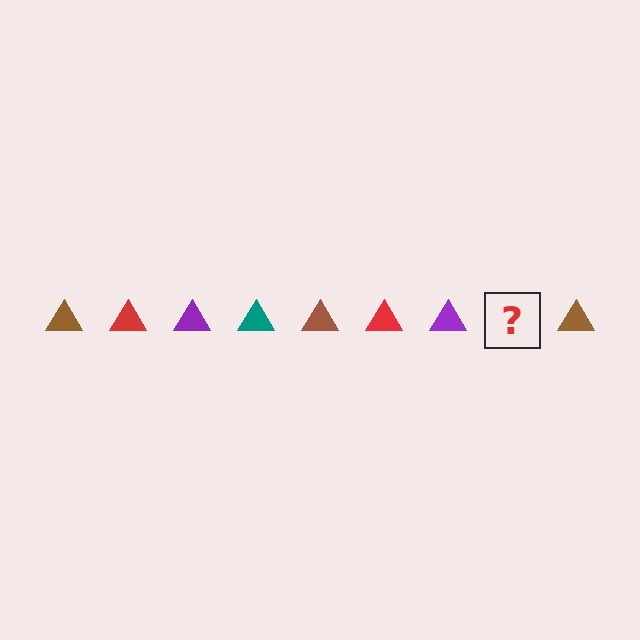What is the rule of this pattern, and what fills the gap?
The rule is that the pattern cycles through brown, red, purple, teal triangles. The gap should be filled with a teal triangle.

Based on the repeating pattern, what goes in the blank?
The blank should be a teal triangle.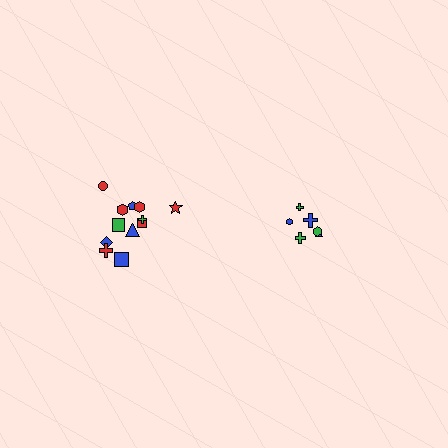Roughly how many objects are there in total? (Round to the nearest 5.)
Roughly 20 objects in total.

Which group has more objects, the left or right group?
The left group.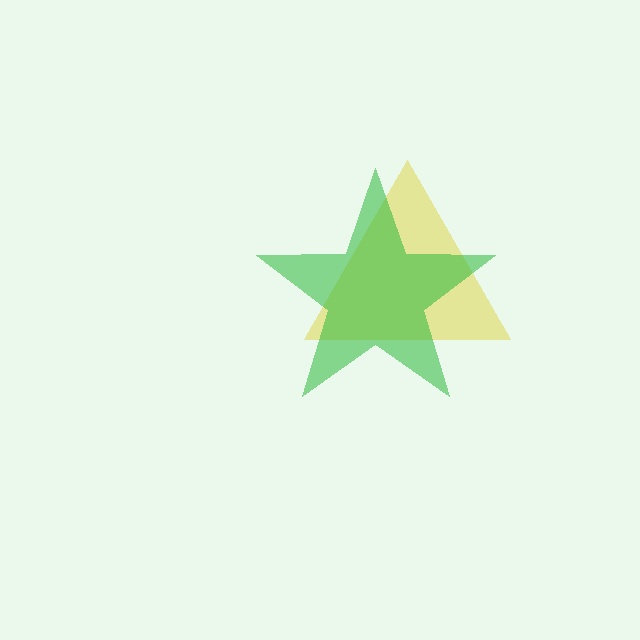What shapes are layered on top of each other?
The layered shapes are: a yellow triangle, a green star.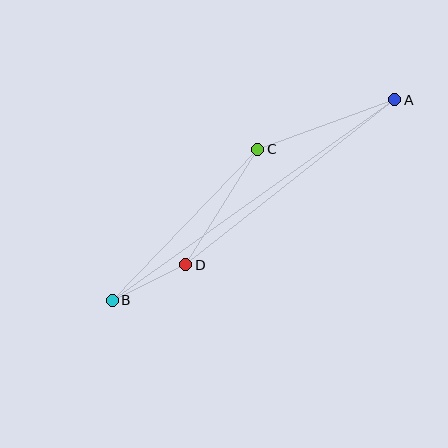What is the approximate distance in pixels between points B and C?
The distance between B and C is approximately 210 pixels.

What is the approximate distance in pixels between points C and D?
The distance between C and D is approximately 136 pixels.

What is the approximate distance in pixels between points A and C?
The distance between A and C is approximately 146 pixels.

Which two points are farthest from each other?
Points A and B are farthest from each other.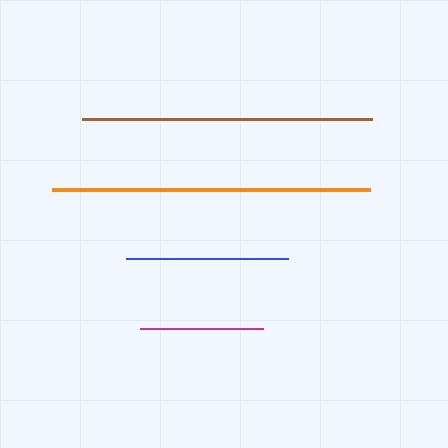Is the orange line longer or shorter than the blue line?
The orange line is longer than the blue line.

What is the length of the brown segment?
The brown segment is approximately 290 pixels long.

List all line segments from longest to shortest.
From longest to shortest: orange, brown, blue, magenta.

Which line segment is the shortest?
The magenta line is the shortest at approximately 123 pixels.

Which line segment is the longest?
The orange line is the longest at approximately 318 pixels.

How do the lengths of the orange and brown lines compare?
The orange and brown lines are approximately the same length.